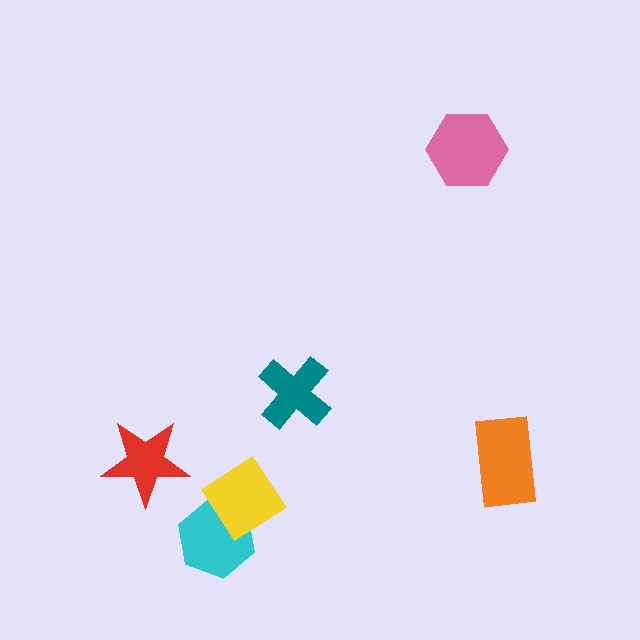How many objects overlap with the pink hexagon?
0 objects overlap with the pink hexagon.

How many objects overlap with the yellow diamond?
1 object overlaps with the yellow diamond.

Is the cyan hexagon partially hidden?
Yes, it is partially covered by another shape.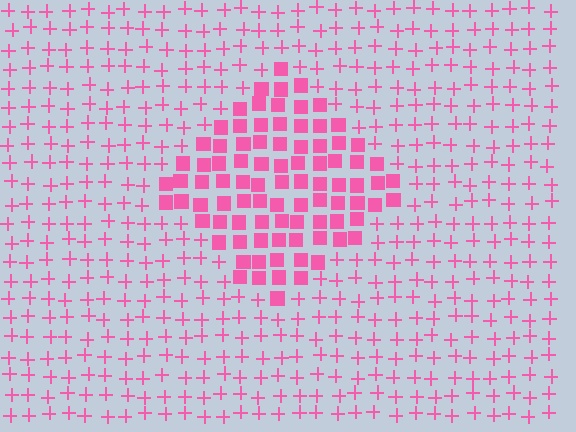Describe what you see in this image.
The image is filled with small pink elements arranged in a uniform grid. A diamond-shaped region contains squares, while the surrounding area contains plus signs. The boundary is defined purely by the change in element shape.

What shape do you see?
I see a diamond.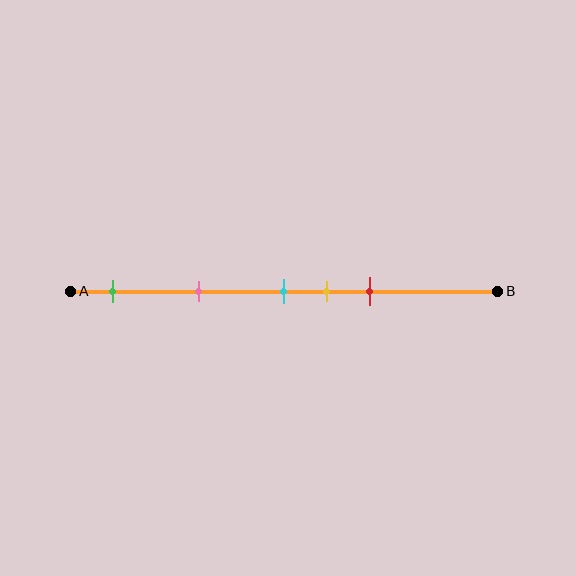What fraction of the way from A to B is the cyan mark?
The cyan mark is approximately 50% (0.5) of the way from A to B.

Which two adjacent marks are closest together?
The cyan and yellow marks are the closest adjacent pair.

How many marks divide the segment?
There are 5 marks dividing the segment.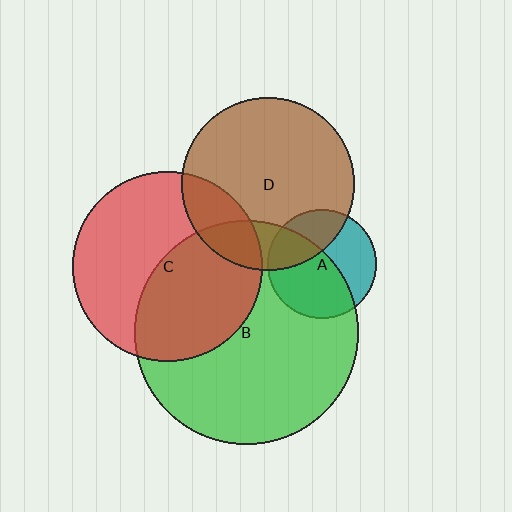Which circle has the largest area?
Circle B (green).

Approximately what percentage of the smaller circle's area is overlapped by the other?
Approximately 45%.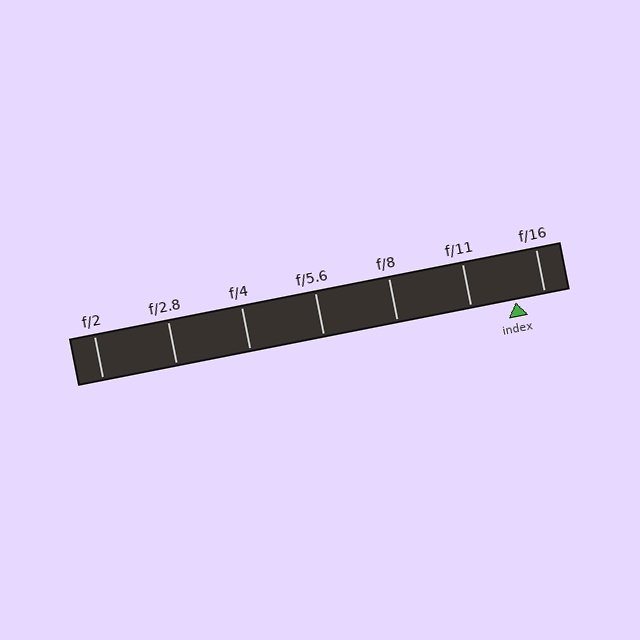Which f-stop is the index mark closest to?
The index mark is closest to f/16.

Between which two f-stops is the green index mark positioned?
The index mark is between f/11 and f/16.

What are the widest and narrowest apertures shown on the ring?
The widest aperture shown is f/2 and the narrowest is f/16.